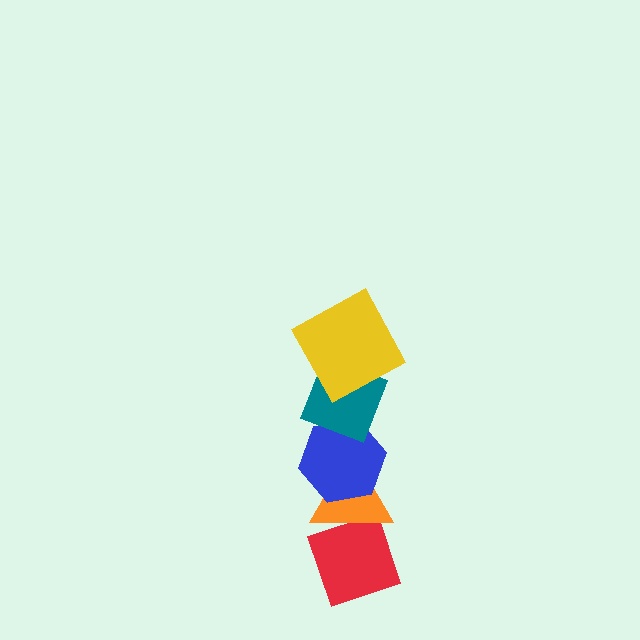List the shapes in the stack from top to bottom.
From top to bottom: the yellow square, the teal diamond, the blue hexagon, the orange triangle, the red diamond.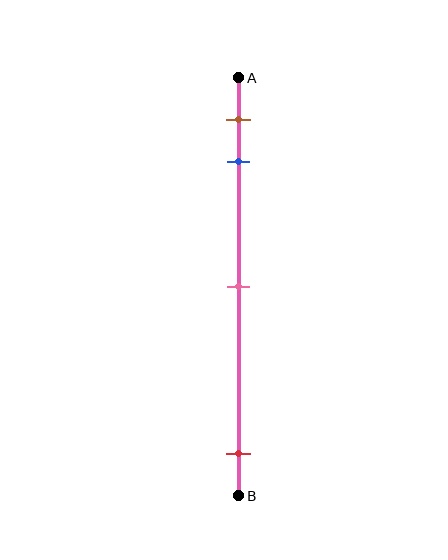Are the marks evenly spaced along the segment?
No, the marks are not evenly spaced.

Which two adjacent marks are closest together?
The brown and blue marks are the closest adjacent pair.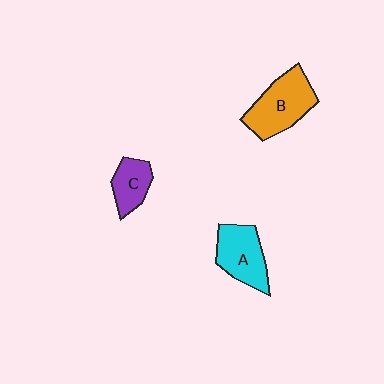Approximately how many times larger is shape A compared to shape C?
Approximately 1.5 times.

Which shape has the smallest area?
Shape C (purple).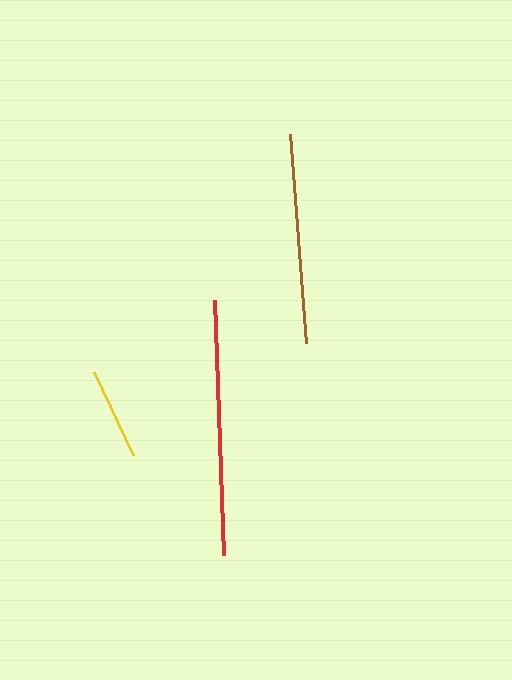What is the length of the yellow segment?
The yellow segment is approximately 91 pixels long.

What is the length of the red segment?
The red segment is approximately 255 pixels long.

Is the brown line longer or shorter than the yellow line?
The brown line is longer than the yellow line.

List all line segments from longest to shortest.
From longest to shortest: red, brown, yellow.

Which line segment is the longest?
The red line is the longest at approximately 255 pixels.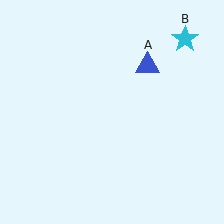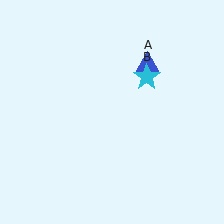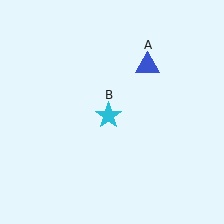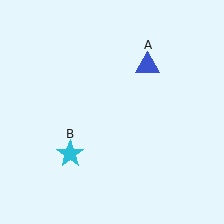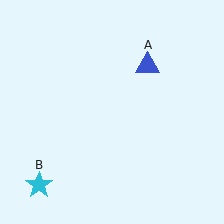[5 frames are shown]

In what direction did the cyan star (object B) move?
The cyan star (object B) moved down and to the left.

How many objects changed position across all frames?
1 object changed position: cyan star (object B).